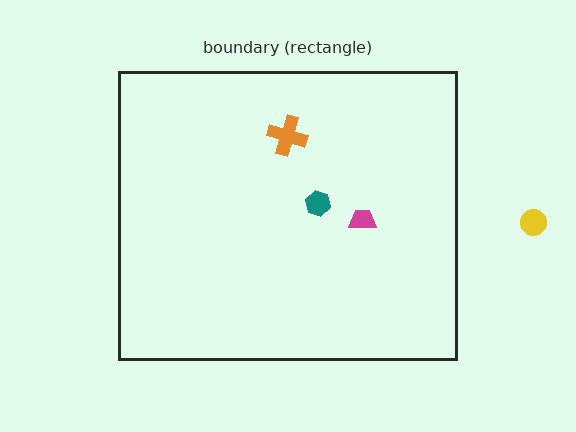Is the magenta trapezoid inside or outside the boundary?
Inside.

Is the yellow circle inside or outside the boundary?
Outside.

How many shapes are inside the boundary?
3 inside, 1 outside.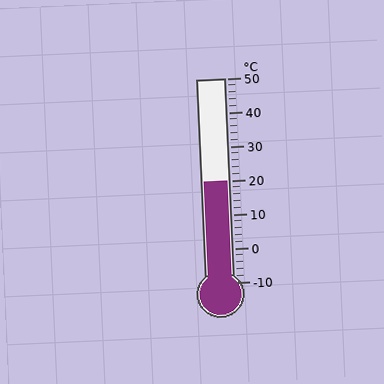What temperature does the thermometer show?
The thermometer shows approximately 20°C.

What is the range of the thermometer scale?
The thermometer scale ranges from -10°C to 50°C.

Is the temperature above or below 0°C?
The temperature is above 0°C.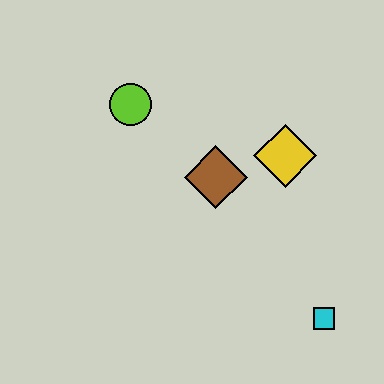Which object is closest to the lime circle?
The brown diamond is closest to the lime circle.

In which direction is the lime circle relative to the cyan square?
The lime circle is above the cyan square.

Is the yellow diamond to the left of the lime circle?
No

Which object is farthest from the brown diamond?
The cyan square is farthest from the brown diamond.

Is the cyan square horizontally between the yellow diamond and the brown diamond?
No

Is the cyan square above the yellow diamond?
No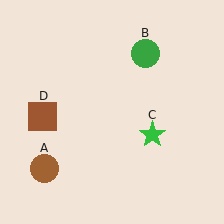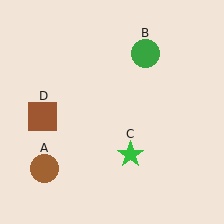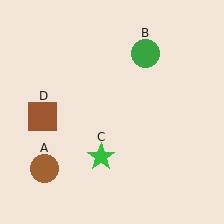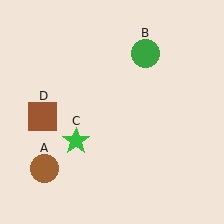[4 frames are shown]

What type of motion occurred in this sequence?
The green star (object C) rotated clockwise around the center of the scene.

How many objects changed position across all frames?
1 object changed position: green star (object C).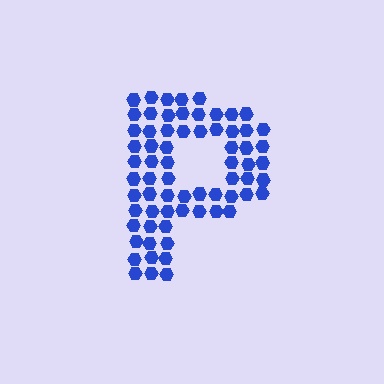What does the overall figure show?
The overall figure shows the letter P.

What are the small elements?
The small elements are hexagons.